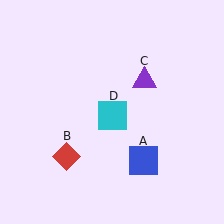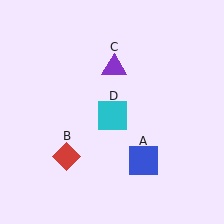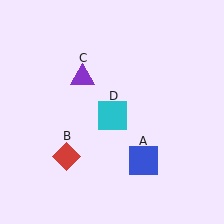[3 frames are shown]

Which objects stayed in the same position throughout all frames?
Blue square (object A) and red diamond (object B) and cyan square (object D) remained stationary.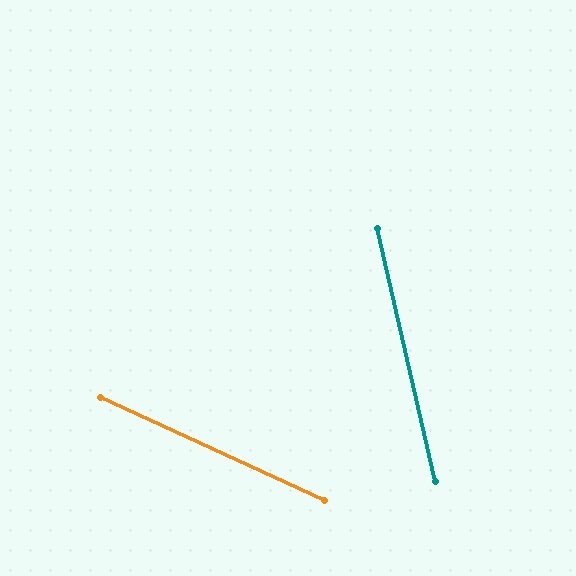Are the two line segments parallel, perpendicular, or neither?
Neither parallel nor perpendicular — they differ by about 52°.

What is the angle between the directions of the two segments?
Approximately 52 degrees.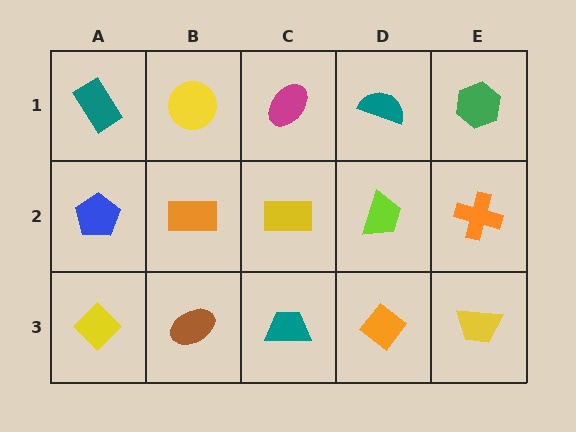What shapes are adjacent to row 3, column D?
A lime trapezoid (row 2, column D), a teal trapezoid (row 3, column C), a yellow trapezoid (row 3, column E).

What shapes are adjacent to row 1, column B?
An orange rectangle (row 2, column B), a teal rectangle (row 1, column A), a magenta ellipse (row 1, column C).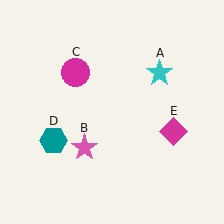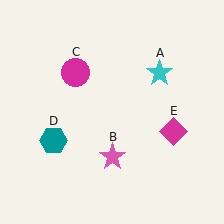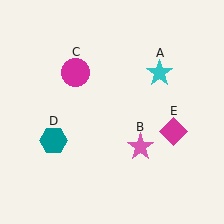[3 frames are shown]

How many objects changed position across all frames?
1 object changed position: pink star (object B).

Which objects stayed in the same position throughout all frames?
Cyan star (object A) and magenta circle (object C) and teal hexagon (object D) and magenta diamond (object E) remained stationary.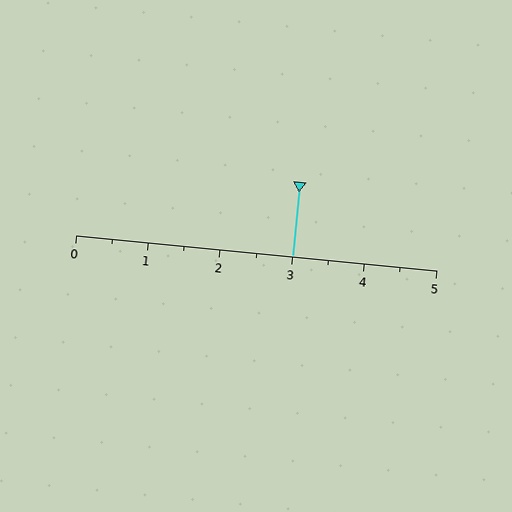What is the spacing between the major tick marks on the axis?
The major ticks are spaced 1 apart.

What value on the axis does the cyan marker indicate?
The marker indicates approximately 3.